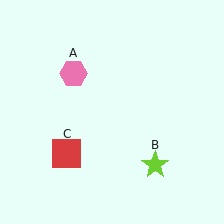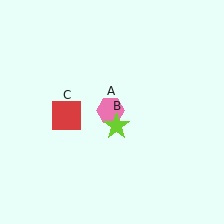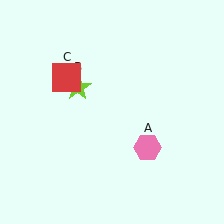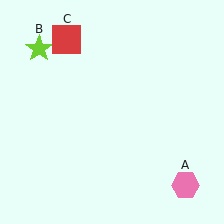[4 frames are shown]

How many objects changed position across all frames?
3 objects changed position: pink hexagon (object A), lime star (object B), red square (object C).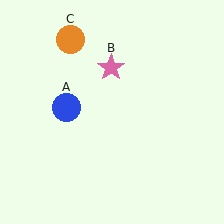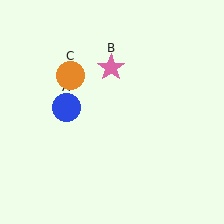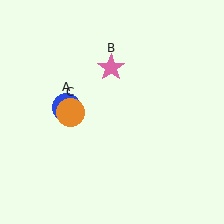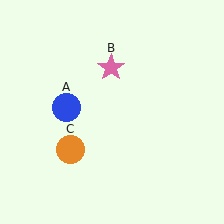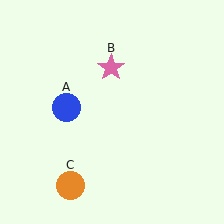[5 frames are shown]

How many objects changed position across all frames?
1 object changed position: orange circle (object C).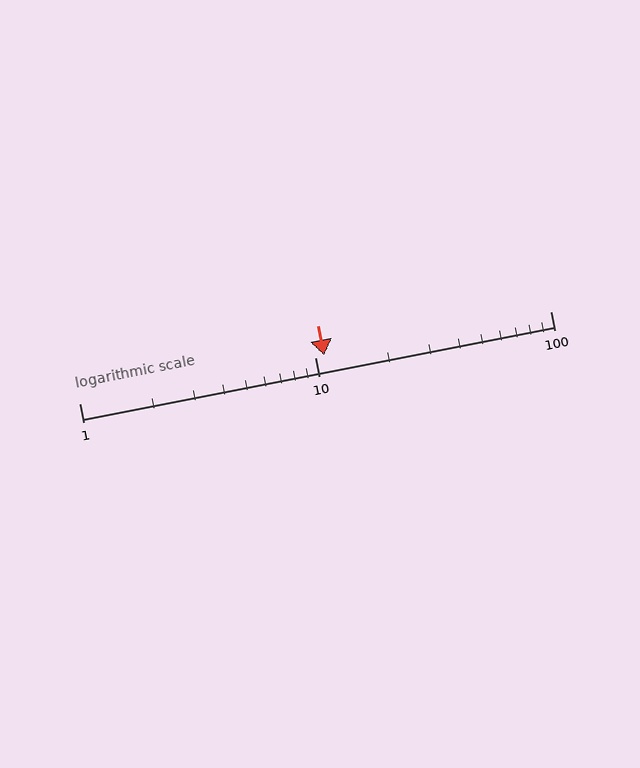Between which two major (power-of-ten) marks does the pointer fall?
The pointer is between 10 and 100.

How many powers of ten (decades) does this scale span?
The scale spans 2 decades, from 1 to 100.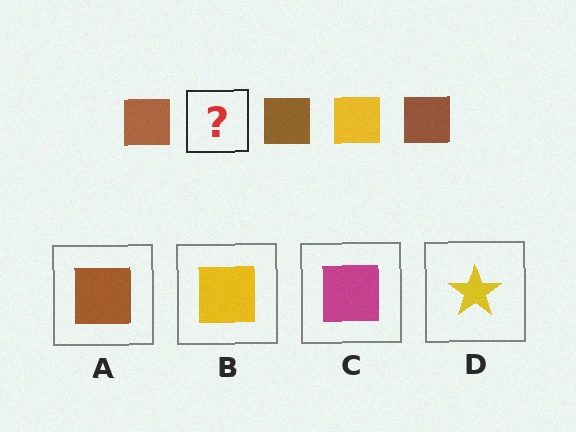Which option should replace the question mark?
Option B.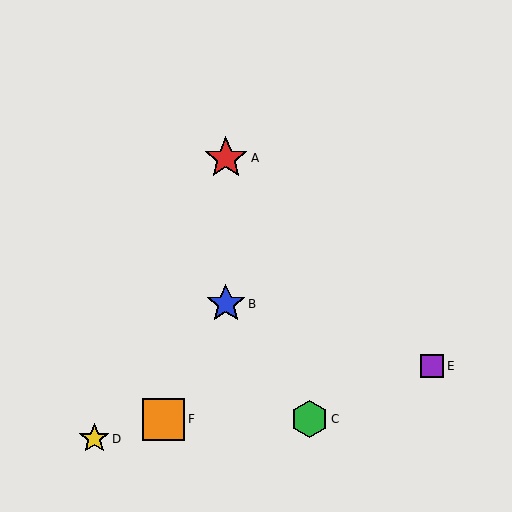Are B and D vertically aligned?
No, B is at x≈226 and D is at x≈94.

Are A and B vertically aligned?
Yes, both are at x≈226.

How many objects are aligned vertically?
2 objects (A, B) are aligned vertically.